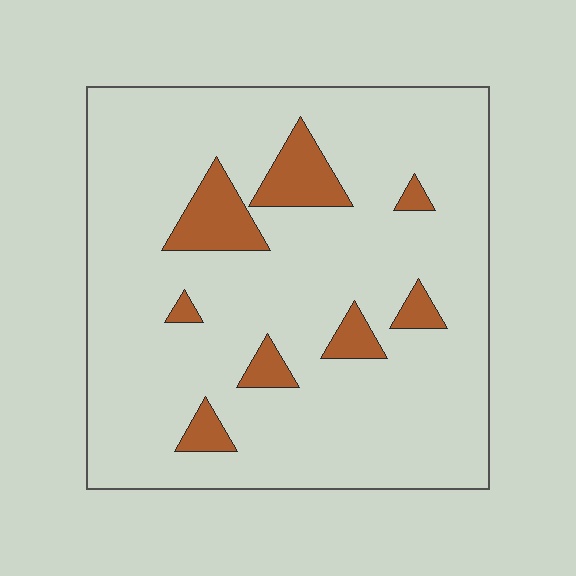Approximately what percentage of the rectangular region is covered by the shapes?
Approximately 10%.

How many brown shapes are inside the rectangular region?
8.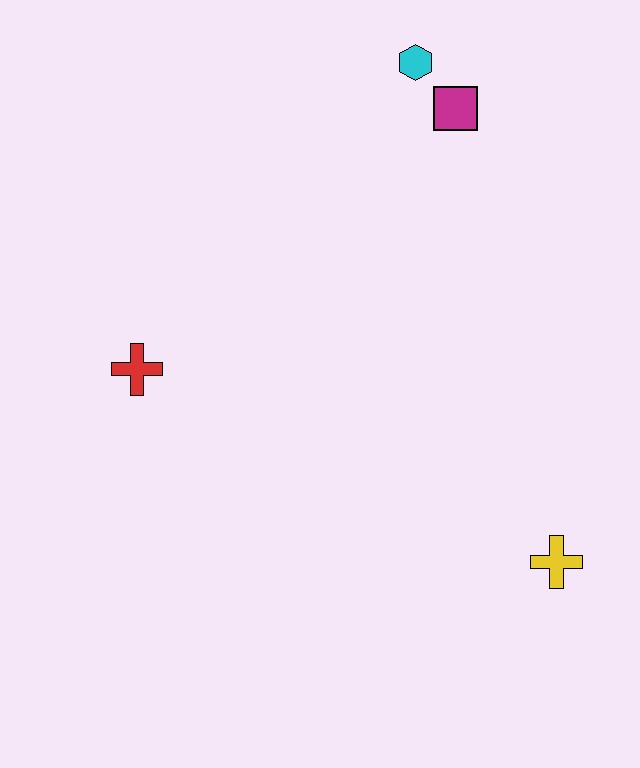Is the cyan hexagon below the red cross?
No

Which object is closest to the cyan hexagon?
The magenta square is closest to the cyan hexagon.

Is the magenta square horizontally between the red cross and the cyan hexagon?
No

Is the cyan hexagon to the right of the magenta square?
No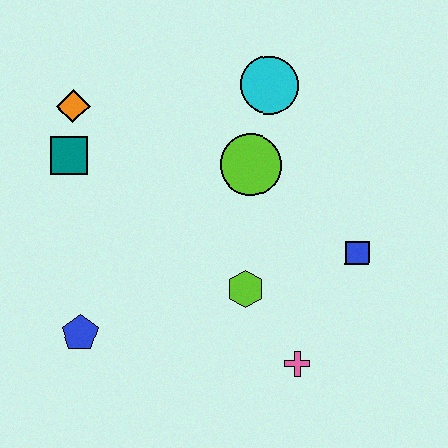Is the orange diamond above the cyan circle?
No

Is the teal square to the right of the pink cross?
No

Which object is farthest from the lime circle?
The blue pentagon is farthest from the lime circle.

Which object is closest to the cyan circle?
The lime circle is closest to the cyan circle.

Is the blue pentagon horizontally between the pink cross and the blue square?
No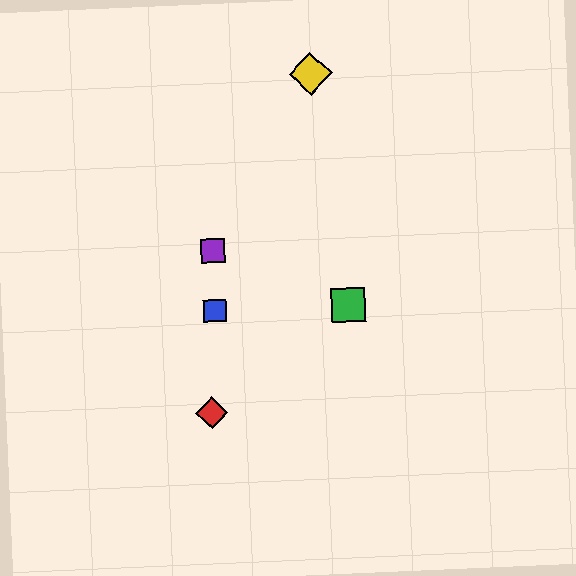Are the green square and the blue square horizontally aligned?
Yes, both are at y≈305.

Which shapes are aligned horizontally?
The blue square, the green square are aligned horizontally.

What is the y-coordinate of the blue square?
The blue square is at y≈311.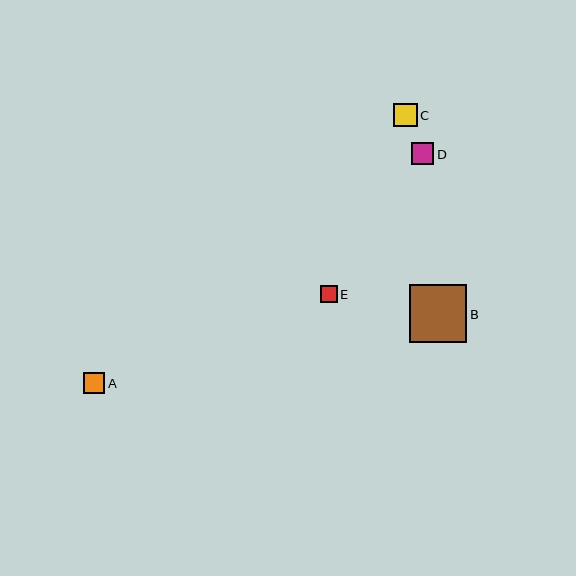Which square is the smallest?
Square E is the smallest with a size of approximately 16 pixels.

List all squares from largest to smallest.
From largest to smallest: B, C, D, A, E.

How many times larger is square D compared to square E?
Square D is approximately 1.3 times the size of square E.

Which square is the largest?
Square B is the largest with a size of approximately 58 pixels.